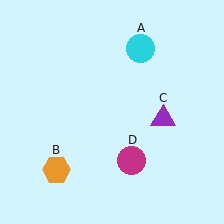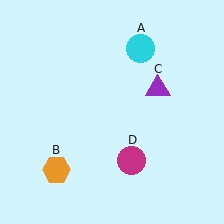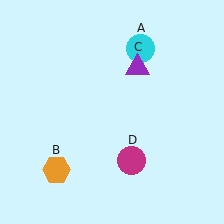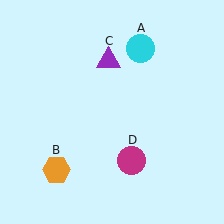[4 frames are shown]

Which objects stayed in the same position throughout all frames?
Cyan circle (object A) and orange hexagon (object B) and magenta circle (object D) remained stationary.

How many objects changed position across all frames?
1 object changed position: purple triangle (object C).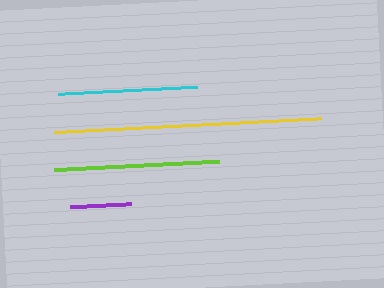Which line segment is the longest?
The yellow line is the longest at approximately 268 pixels.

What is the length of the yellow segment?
The yellow segment is approximately 268 pixels long.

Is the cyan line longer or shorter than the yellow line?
The yellow line is longer than the cyan line.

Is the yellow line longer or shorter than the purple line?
The yellow line is longer than the purple line.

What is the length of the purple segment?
The purple segment is approximately 61 pixels long.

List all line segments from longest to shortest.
From longest to shortest: yellow, lime, cyan, purple.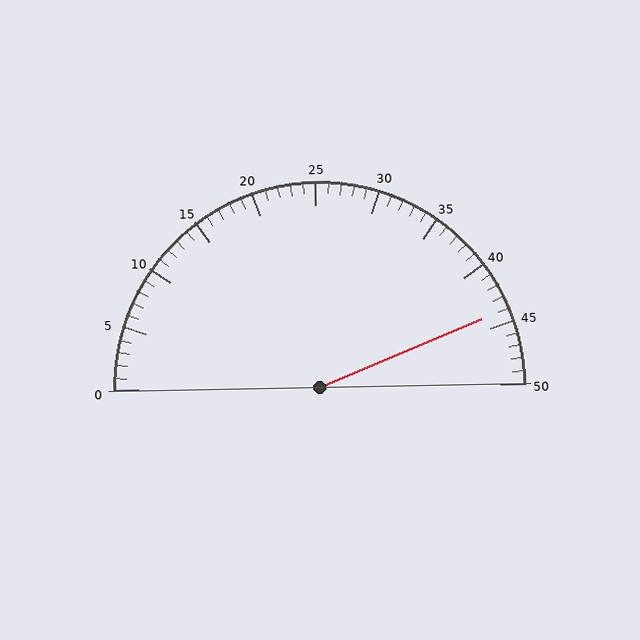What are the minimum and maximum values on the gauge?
The gauge ranges from 0 to 50.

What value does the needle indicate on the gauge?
The needle indicates approximately 44.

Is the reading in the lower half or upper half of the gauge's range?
The reading is in the upper half of the range (0 to 50).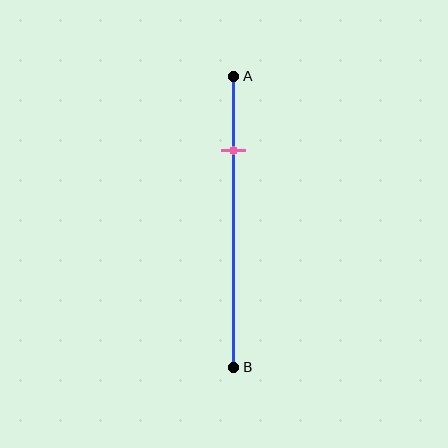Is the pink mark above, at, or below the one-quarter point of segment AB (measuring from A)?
The pink mark is approximately at the one-quarter point of segment AB.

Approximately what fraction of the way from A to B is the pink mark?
The pink mark is approximately 25% of the way from A to B.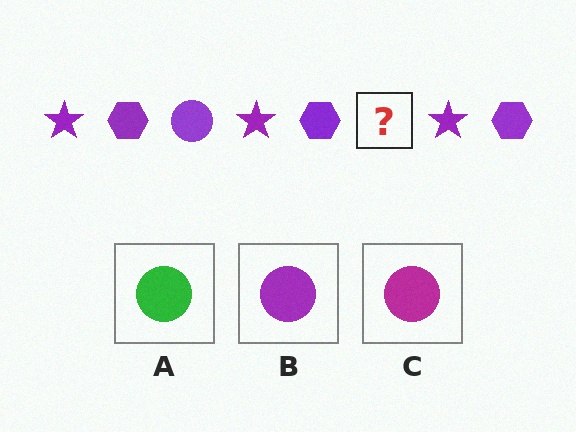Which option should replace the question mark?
Option B.